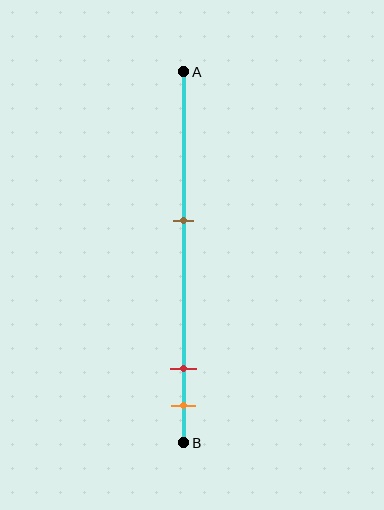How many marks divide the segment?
There are 3 marks dividing the segment.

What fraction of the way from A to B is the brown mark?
The brown mark is approximately 40% (0.4) of the way from A to B.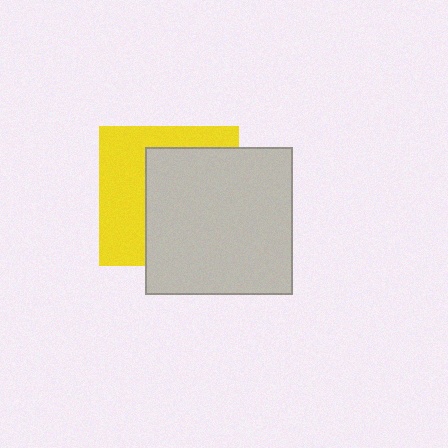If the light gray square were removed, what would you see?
You would see the complete yellow square.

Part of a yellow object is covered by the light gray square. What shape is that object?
It is a square.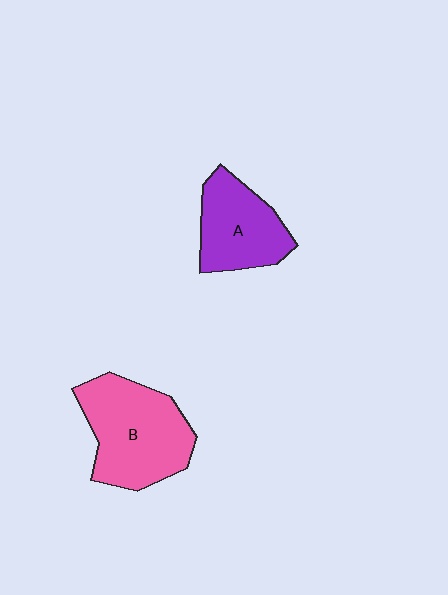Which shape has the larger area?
Shape B (pink).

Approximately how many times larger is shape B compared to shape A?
Approximately 1.4 times.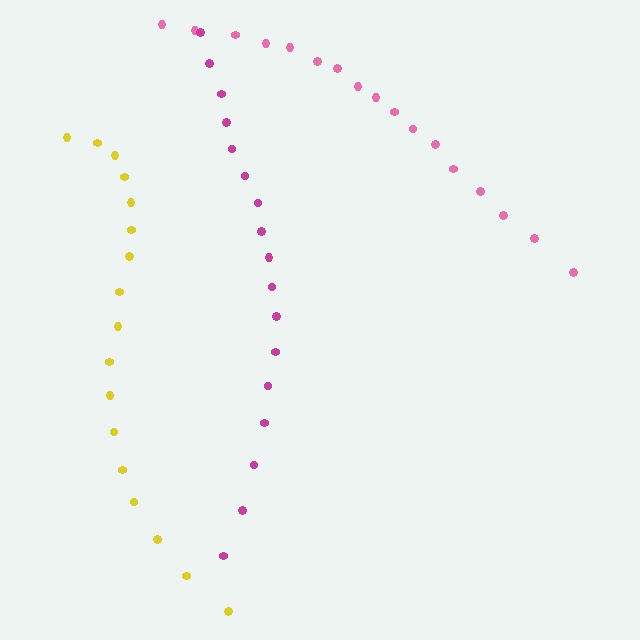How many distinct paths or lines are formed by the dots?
There are 3 distinct paths.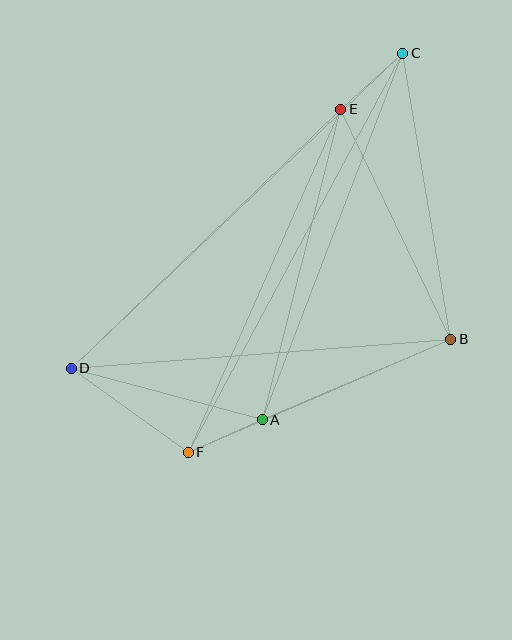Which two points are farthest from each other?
Points C and D are farthest from each other.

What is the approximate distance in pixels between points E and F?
The distance between E and F is approximately 375 pixels.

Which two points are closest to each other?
Points A and F are closest to each other.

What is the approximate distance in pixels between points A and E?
The distance between A and E is approximately 320 pixels.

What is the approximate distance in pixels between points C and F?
The distance between C and F is approximately 453 pixels.